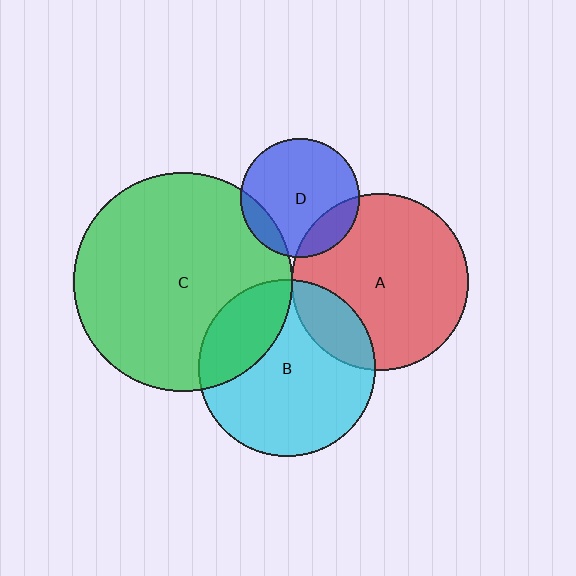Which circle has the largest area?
Circle C (green).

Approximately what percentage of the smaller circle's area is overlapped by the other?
Approximately 25%.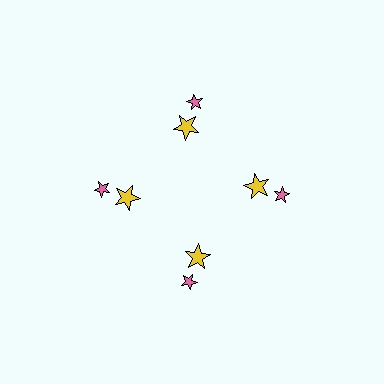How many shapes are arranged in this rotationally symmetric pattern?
There are 8 shapes, arranged in 4 groups of 2.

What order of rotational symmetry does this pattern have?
This pattern has 4-fold rotational symmetry.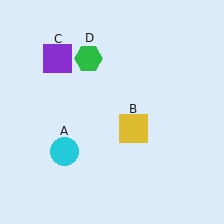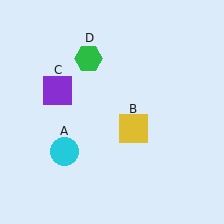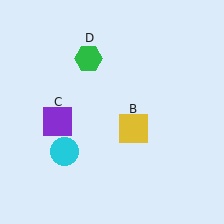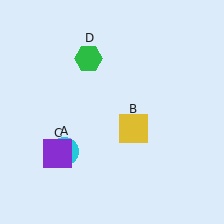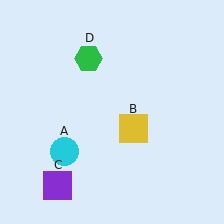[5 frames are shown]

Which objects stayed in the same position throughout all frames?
Cyan circle (object A) and yellow square (object B) and green hexagon (object D) remained stationary.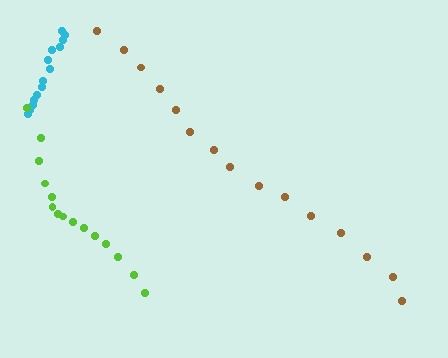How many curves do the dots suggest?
There are 3 distinct paths.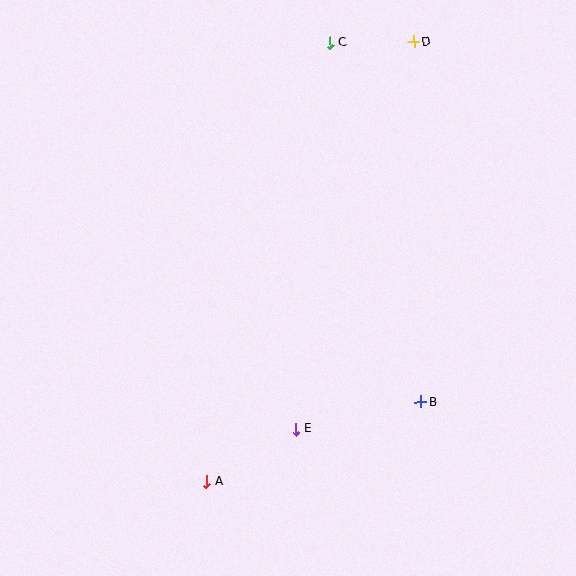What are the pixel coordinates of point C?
Point C is at (330, 43).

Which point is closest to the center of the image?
Point E at (296, 429) is closest to the center.